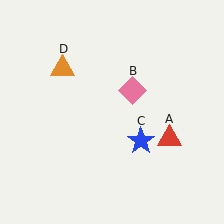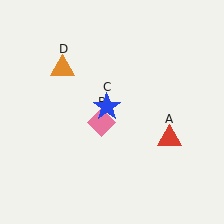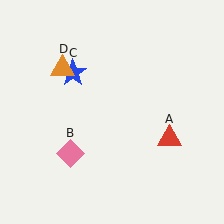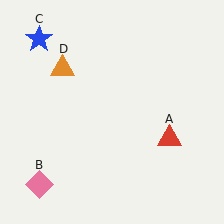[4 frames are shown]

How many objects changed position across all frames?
2 objects changed position: pink diamond (object B), blue star (object C).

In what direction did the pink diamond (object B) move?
The pink diamond (object B) moved down and to the left.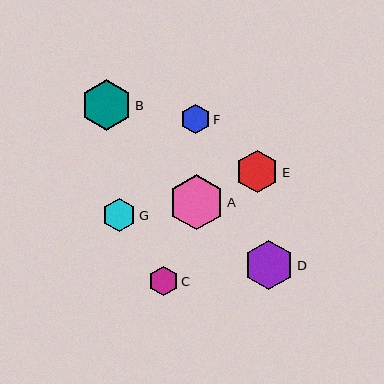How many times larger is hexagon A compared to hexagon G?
Hexagon A is approximately 1.6 times the size of hexagon G.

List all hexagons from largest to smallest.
From largest to smallest: A, B, D, E, G, C, F.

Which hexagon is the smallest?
Hexagon F is the smallest with a size of approximately 29 pixels.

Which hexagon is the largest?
Hexagon A is the largest with a size of approximately 55 pixels.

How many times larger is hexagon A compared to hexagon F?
Hexagon A is approximately 1.9 times the size of hexagon F.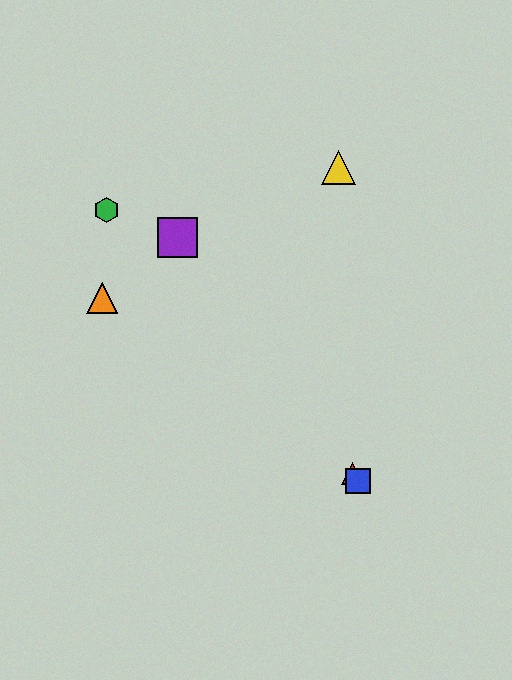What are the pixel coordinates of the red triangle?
The red triangle is at (353, 474).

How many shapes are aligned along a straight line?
3 shapes (the red triangle, the blue square, the purple square) are aligned along a straight line.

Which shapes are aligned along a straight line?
The red triangle, the blue square, the purple square are aligned along a straight line.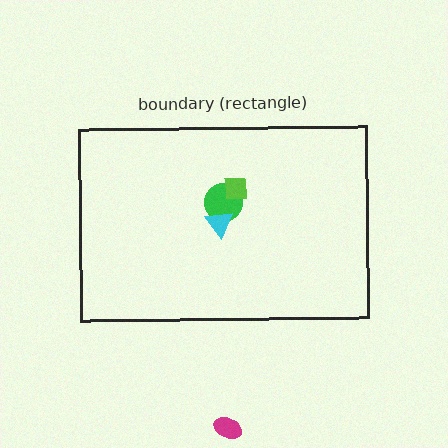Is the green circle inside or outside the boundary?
Inside.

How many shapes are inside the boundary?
3 inside, 1 outside.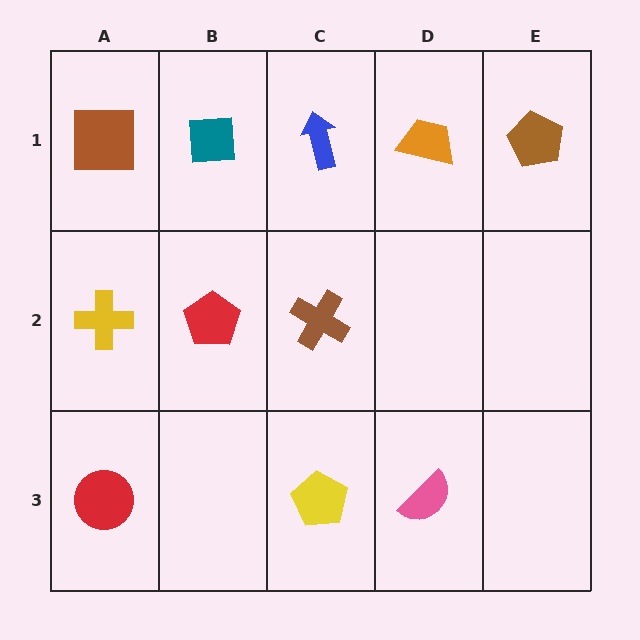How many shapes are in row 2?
3 shapes.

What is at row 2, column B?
A red pentagon.